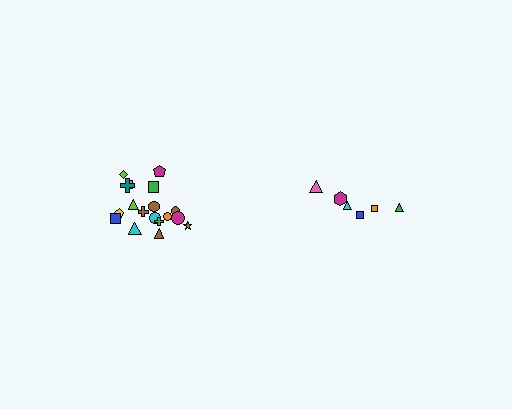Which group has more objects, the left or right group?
The left group.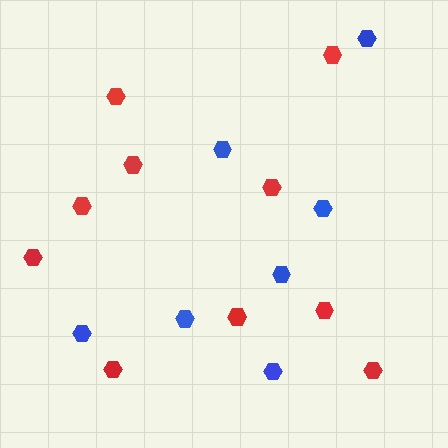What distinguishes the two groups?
There are 2 groups: one group of blue hexagons (7) and one group of red hexagons (10).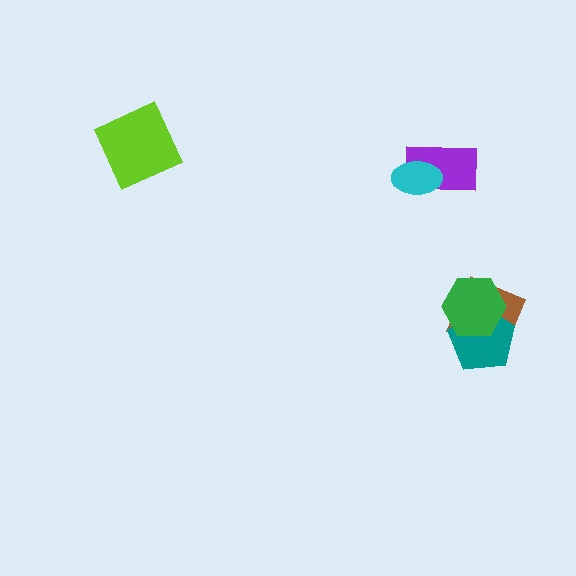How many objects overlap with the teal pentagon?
2 objects overlap with the teal pentagon.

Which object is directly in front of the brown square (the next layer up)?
The teal pentagon is directly in front of the brown square.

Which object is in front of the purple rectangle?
The cyan ellipse is in front of the purple rectangle.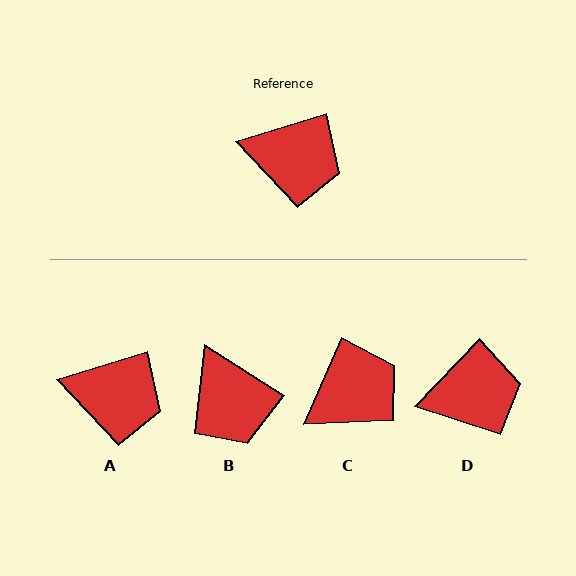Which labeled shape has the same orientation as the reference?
A.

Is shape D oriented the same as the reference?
No, it is off by about 29 degrees.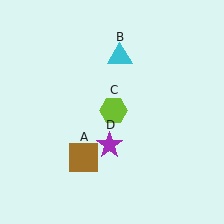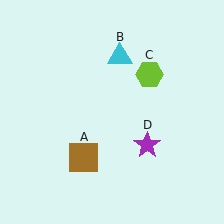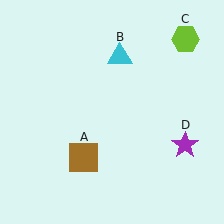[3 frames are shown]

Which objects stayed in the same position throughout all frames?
Brown square (object A) and cyan triangle (object B) remained stationary.